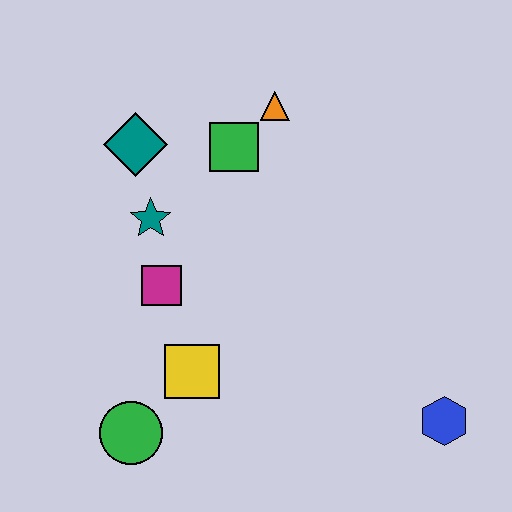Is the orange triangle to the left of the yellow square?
No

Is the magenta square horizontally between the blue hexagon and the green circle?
Yes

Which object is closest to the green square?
The orange triangle is closest to the green square.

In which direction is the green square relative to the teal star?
The green square is to the right of the teal star.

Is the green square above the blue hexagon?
Yes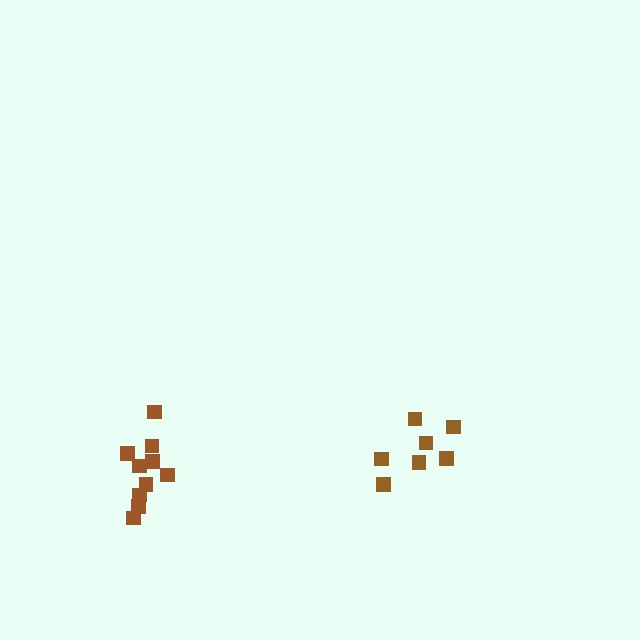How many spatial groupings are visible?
There are 2 spatial groupings.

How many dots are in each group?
Group 1: 10 dots, Group 2: 7 dots (17 total).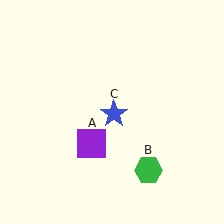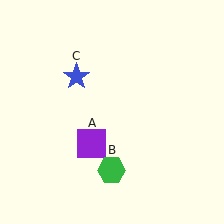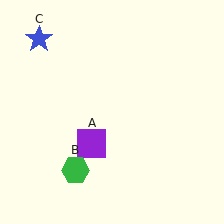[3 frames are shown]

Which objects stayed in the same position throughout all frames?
Purple square (object A) remained stationary.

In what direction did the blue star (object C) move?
The blue star (object C) moved up and to the left.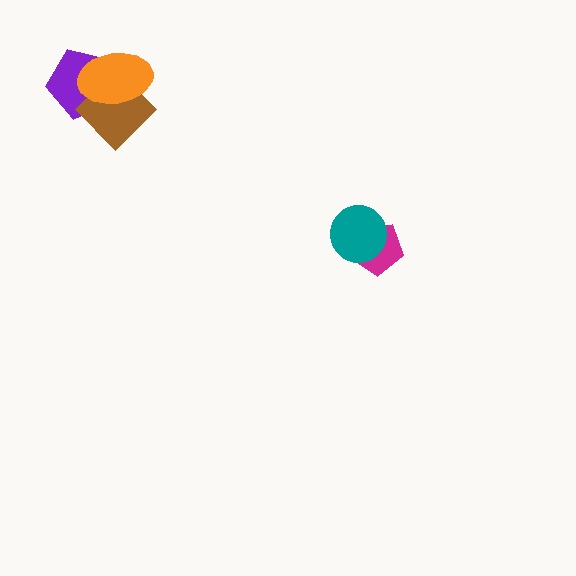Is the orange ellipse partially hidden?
No, no other shape covers it.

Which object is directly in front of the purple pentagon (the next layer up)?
The brown diamond is directly in front of the purple pentagon.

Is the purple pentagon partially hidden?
Yes, it is partially covered by another shape.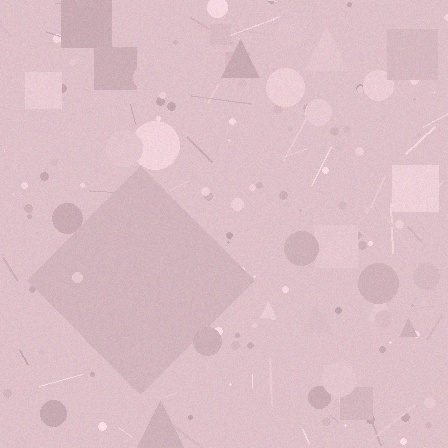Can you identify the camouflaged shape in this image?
The camouflaged shape is a diamond.